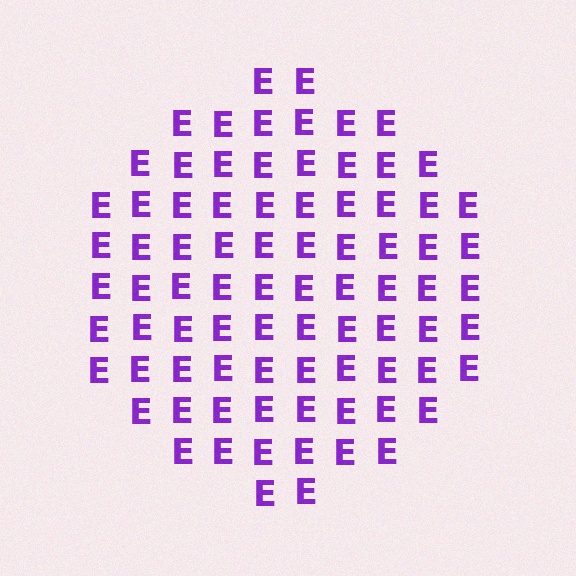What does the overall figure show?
The overall figure shows a circle.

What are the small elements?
The small elements are letter E's.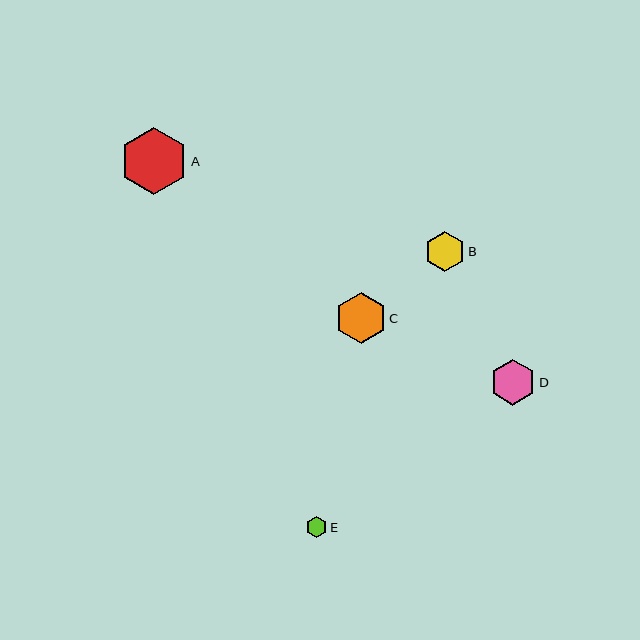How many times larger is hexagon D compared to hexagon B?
Hexagon D is approximately 1.1 times the size of hexagon B.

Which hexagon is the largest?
Hexagon A is the largest with a size of approximately 67 pixels.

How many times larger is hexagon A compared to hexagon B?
Hexagon A is approximately 1.7 times the size of hexagon B.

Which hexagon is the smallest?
Hexagon E is the smallest with a size of approximately 21 pixels.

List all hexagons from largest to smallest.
From largest to smallest: A, C, D, B, E.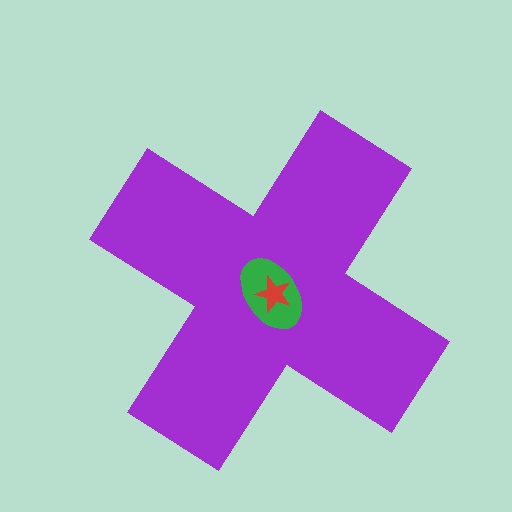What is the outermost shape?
The purple cross.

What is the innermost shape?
The red star.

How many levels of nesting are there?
3.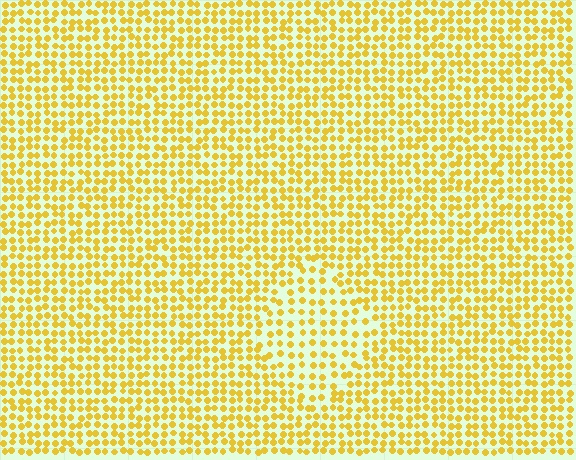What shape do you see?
I see a diamond.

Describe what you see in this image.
The image contains small yellow elements arranged at two different densities. A diamond-shaped region is visible where the elements are less densely packed than the surrounding area.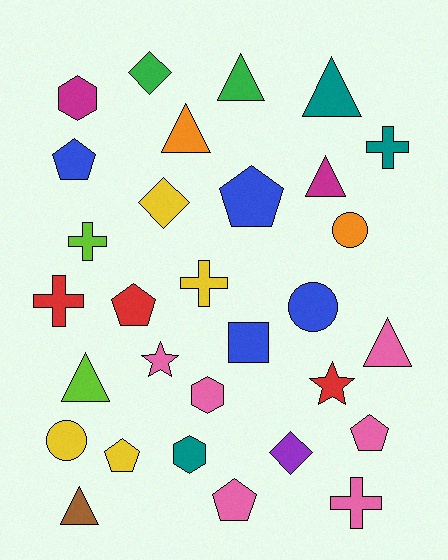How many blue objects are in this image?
There are 4 blue objects.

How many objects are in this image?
There are 30 objects.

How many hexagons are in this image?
There are 3 hexagons.